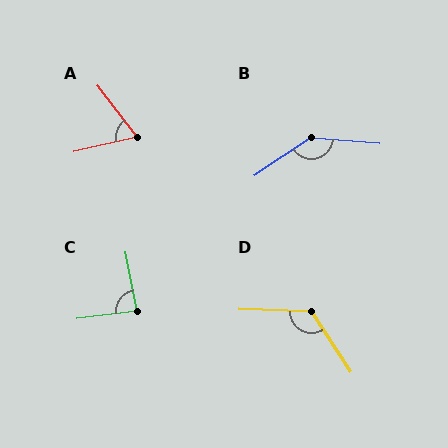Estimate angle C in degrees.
Approximately 87 degrees.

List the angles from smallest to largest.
A (65°), C (87°), D (125°), B (142°).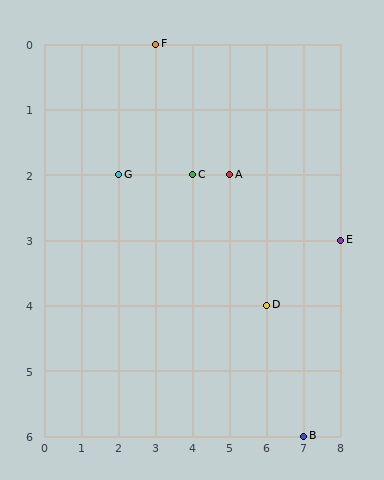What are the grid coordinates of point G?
Point G is at grid coordinates (2, 2).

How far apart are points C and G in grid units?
Points C and G are 2 columns apart.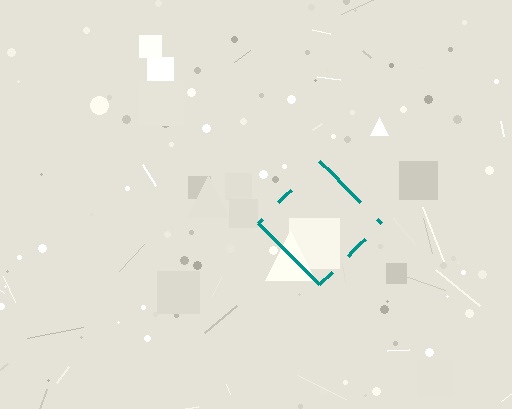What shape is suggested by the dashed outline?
The dashed outline suggests a diamond.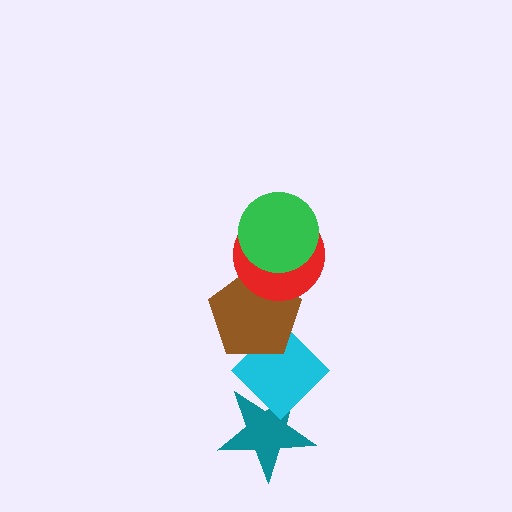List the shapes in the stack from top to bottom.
From top to bottom: the green circle, the red circle, the brown pentagon, the cyan diamond, the teal star.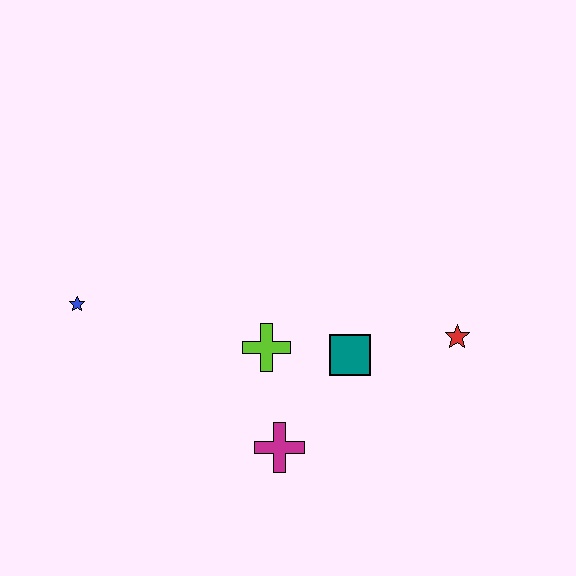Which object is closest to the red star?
The teal square is closest to the red star.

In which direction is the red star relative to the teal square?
The red star is to the right of the teal square.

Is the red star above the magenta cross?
Yes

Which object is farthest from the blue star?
The red star is farthest from the blue star.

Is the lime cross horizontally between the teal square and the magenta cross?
No